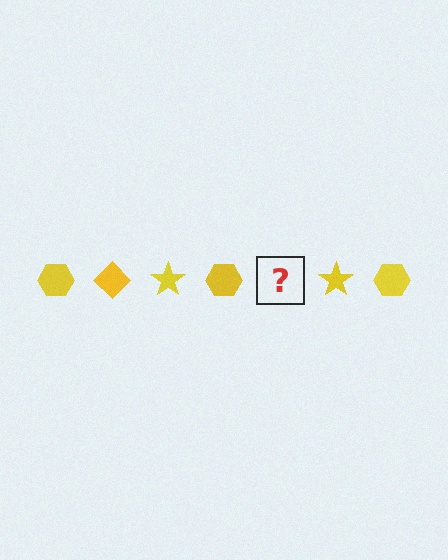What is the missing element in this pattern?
The missing element is a yellow diamond.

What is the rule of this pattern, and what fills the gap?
The rule is that the pattern cycles through hexagon, diamond, star shapes in yellow. The gap should be filled with a yellow diamond.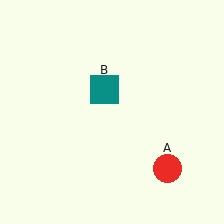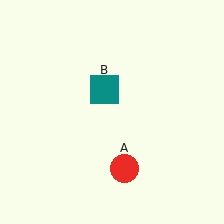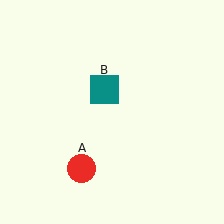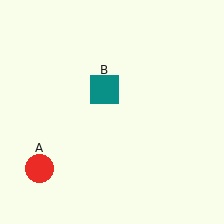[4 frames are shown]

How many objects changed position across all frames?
1 object changed position: red circle (object A).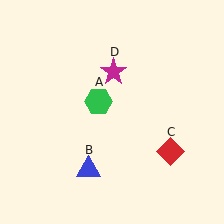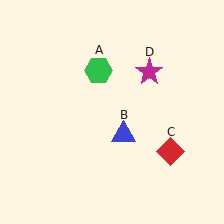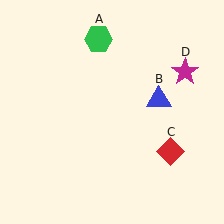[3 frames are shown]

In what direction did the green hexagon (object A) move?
The green hexagon (object A) moved up.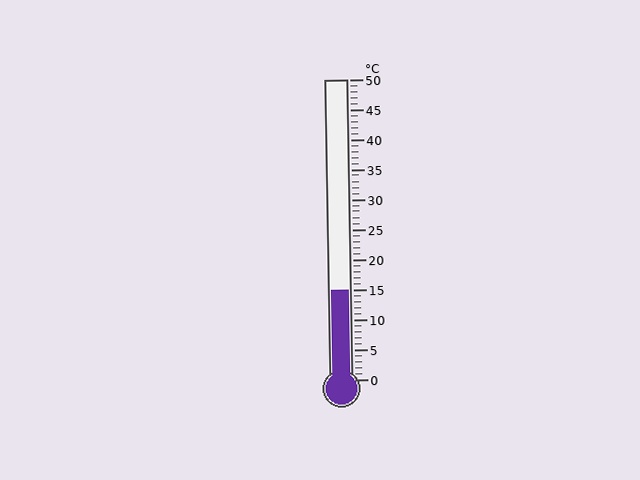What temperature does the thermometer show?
The thermometer shows approximately 15°C.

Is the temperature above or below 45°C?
The temperature is below 45°C.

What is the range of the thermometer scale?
The thermometer scale ranges from 0°C to 50°C.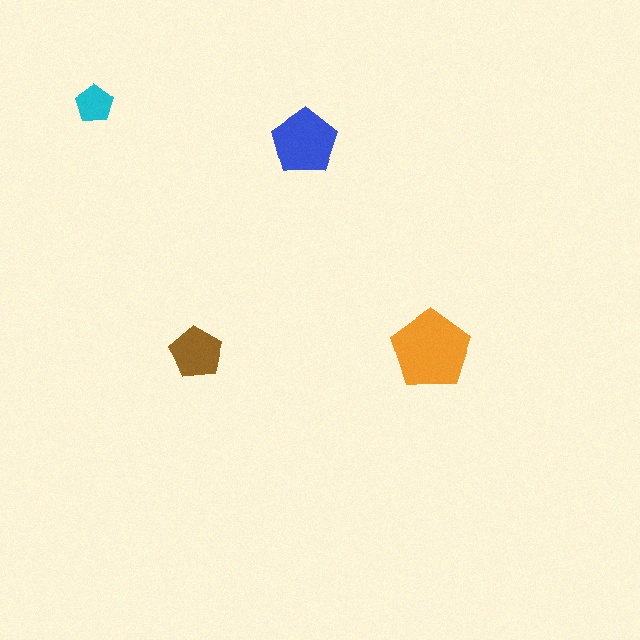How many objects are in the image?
There are 4 objects in the image.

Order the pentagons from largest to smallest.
the orange one, the blue one, the brown one, the cyan one.